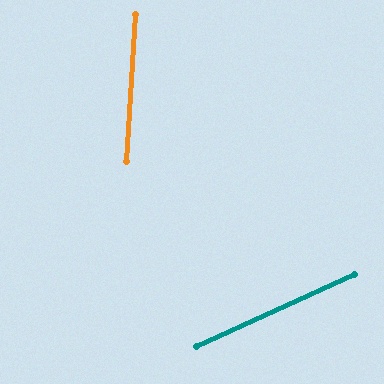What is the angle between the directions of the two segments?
Approximately 62 degrees.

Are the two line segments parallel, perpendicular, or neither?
Neither parallel nor perpendicular — they differ by about 62°.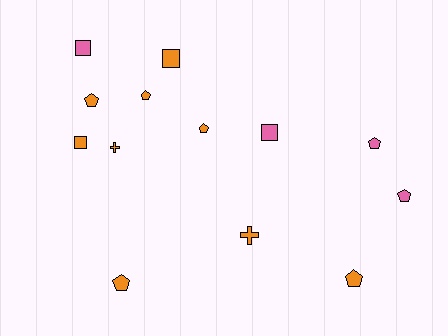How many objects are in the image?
There are 13 objects.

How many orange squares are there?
There are 2 orange squares.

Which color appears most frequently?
Orange, with 9 objects.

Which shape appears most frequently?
Pentagon, with 7 objects.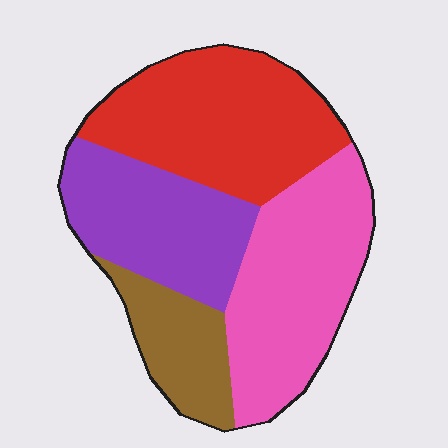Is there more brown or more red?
Red.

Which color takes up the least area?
Brown, at roughly 15%.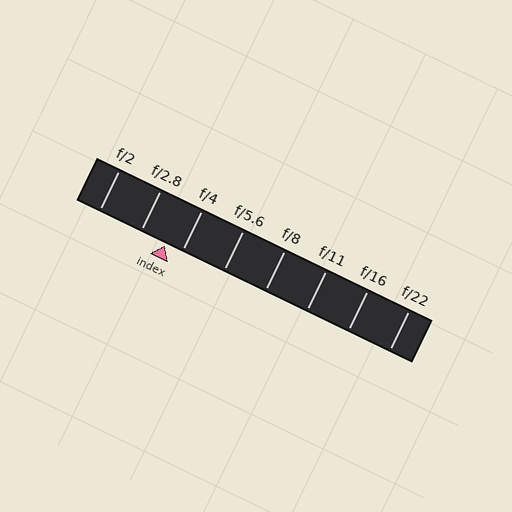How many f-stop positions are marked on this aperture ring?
There are 8 f-stop positions marked.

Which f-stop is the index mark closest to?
The index mark is closest to f/4.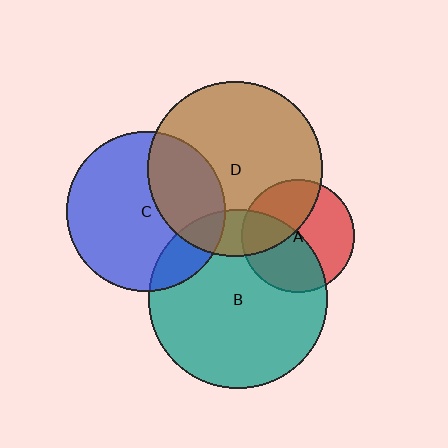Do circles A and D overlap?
Yes.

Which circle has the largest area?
Circle B (teal).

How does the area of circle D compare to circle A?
Approximately 2.4 times.